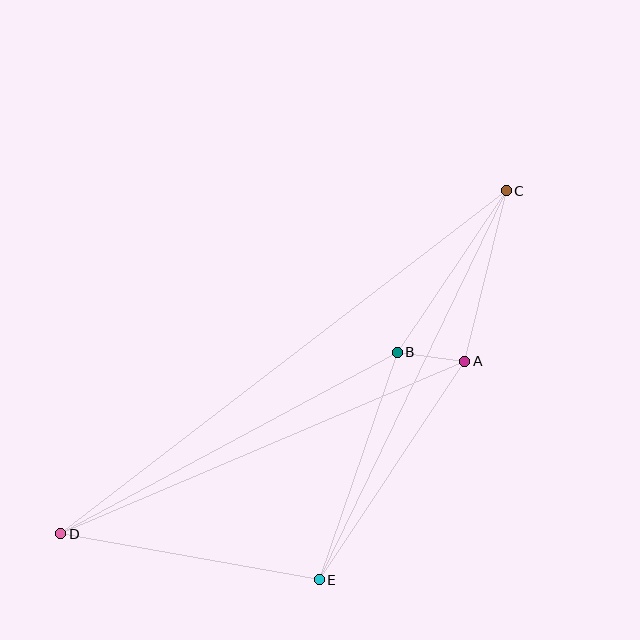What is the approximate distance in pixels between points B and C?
The distance between B and C is approximately 195 pixels.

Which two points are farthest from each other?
Points C and D are farthest from each other.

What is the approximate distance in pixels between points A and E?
The distance between A and E is approximately 262 pixels.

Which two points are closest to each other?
Points A and B are closest to each other.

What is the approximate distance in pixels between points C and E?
The distance between C and E is approximately 432 pixels.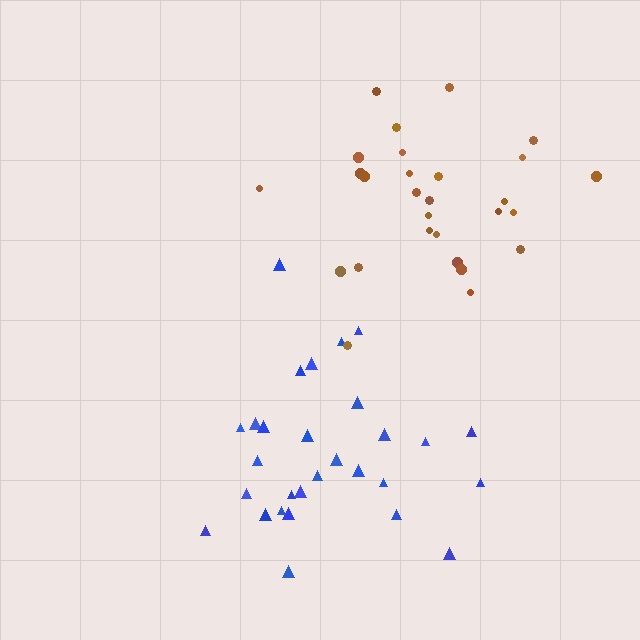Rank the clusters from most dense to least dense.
blue, brown.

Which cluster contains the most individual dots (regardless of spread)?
Blue (29).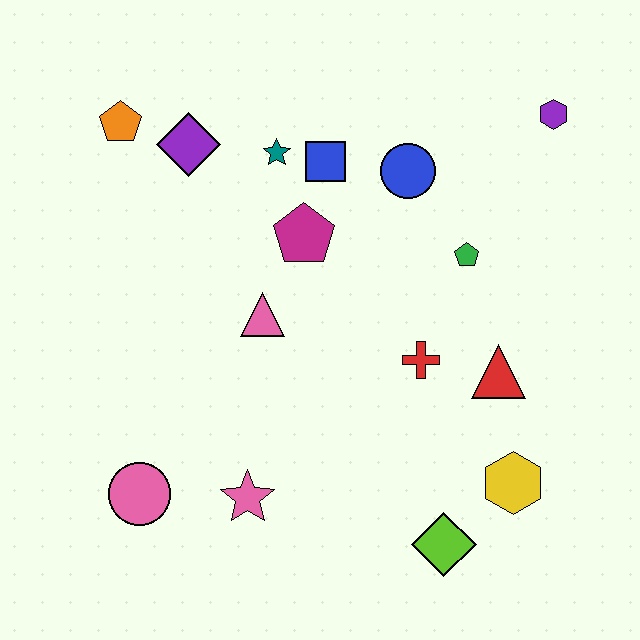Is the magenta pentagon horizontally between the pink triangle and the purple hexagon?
Yes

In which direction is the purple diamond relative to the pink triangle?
The purple diamond is above the pink triangle.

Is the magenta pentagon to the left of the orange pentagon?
No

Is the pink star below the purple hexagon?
Yes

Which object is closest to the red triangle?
The red cross is closest to the red triangle.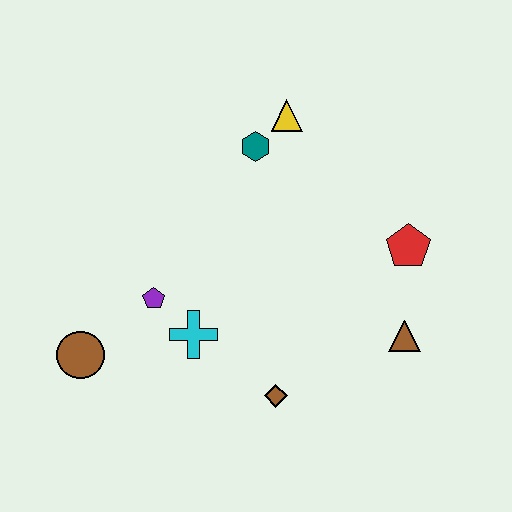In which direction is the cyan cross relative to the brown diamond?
The cyan cross is to the left of the brown diamond.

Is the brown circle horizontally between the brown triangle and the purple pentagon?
No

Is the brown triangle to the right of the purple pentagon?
Yes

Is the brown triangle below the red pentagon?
Yes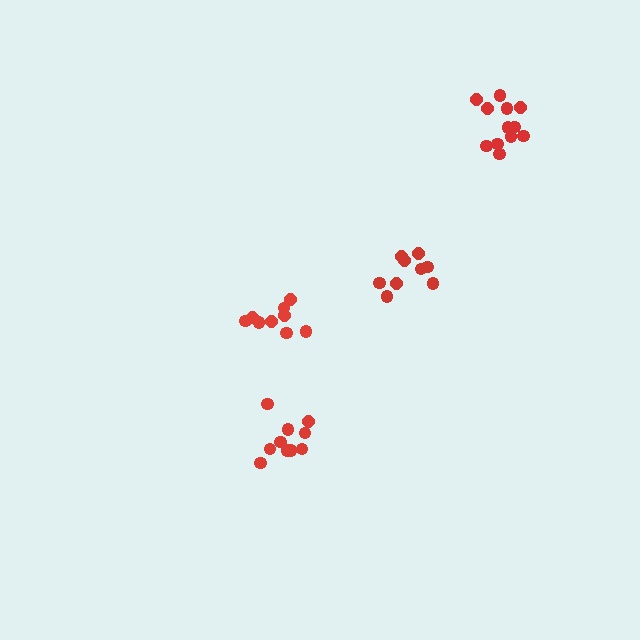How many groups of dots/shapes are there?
There are 4 groups.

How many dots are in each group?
Group 1: 9 dots, Group 2: 9 dots, Group 3: 12 dots, Group 4: 10 dots (40 total).